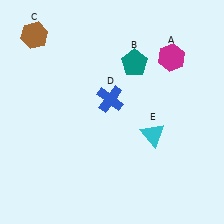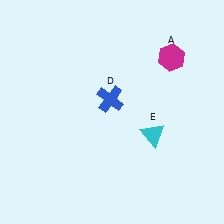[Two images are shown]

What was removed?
The teal pentagon (B), the brown hexagon (C) were removed in Image 2.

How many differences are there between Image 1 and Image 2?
There are 2 differences between the two images.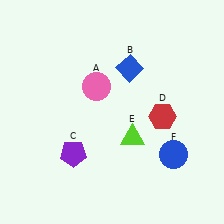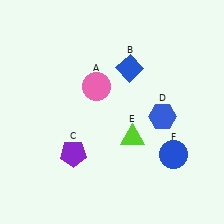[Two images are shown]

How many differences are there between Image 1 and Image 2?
There is 1 difference between the two images.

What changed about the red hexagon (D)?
In Image 1, D is red. In Image 2, it changed to blue.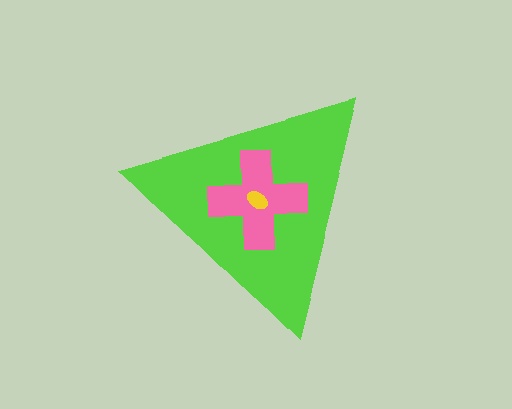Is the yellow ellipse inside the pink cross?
Yes.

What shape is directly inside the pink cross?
The yellow ellipse.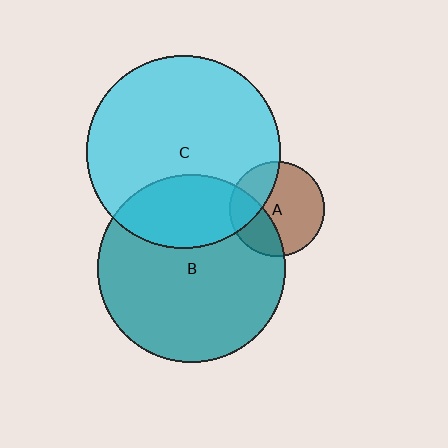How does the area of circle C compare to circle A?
Approximately 4.2 times.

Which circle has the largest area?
Circle C (cyan).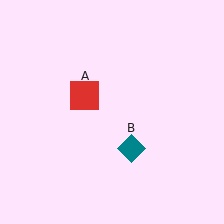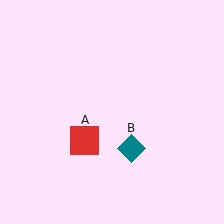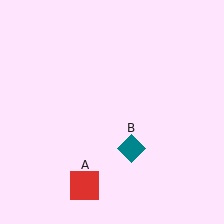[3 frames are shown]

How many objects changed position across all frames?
1 object changed position: red square (object A).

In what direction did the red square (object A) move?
The red square (object A) moved down.